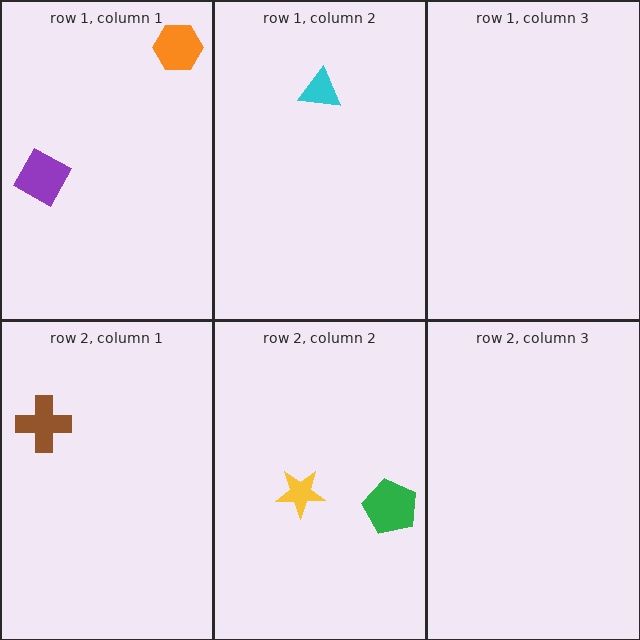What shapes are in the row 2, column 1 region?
The brown cross.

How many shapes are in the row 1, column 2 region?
1.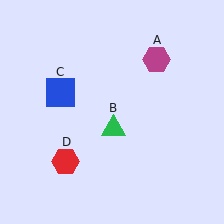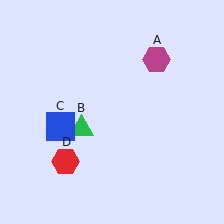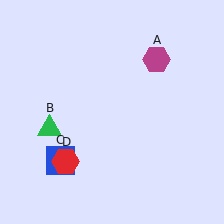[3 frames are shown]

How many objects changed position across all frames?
2 objects changed position: green triangle (object B), blue square (object C).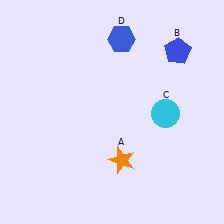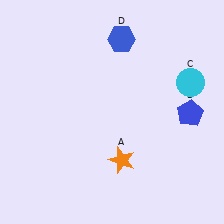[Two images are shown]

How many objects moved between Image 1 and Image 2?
2 objects moved between the two images.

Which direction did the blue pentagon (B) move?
The blue pentagon (B) moved down.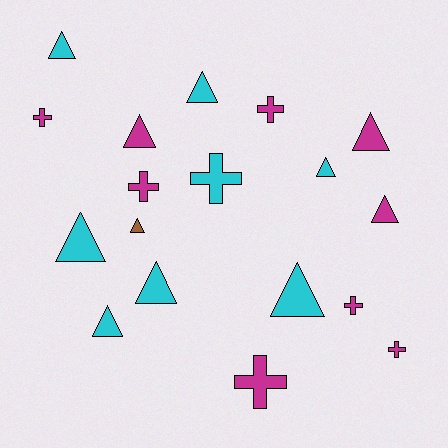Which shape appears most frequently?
Triangle, with 11 objects.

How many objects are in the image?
There are 18 objects.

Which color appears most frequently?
Magenta, with 9 objects.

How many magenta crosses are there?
There are 6 magenta crosses.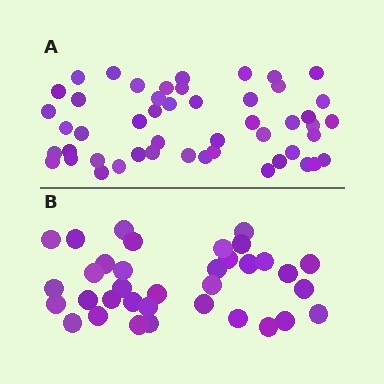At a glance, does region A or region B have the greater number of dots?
Region A (the top region) has more dots.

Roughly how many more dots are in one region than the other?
Region A has approximately 15 more dots than region B.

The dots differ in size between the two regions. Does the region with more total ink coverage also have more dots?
No. Region B has more total ink coverage because its dots are larger, but region A actually contains more individual dots. Total area can be misleading — the number of items is what matters here.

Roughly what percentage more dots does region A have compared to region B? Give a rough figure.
About 40% more.